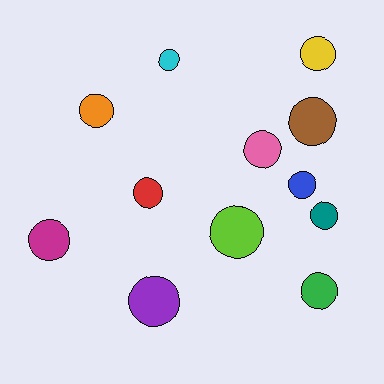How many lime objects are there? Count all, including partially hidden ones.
There is 1 lime object.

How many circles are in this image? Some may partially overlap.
There are 12 circles.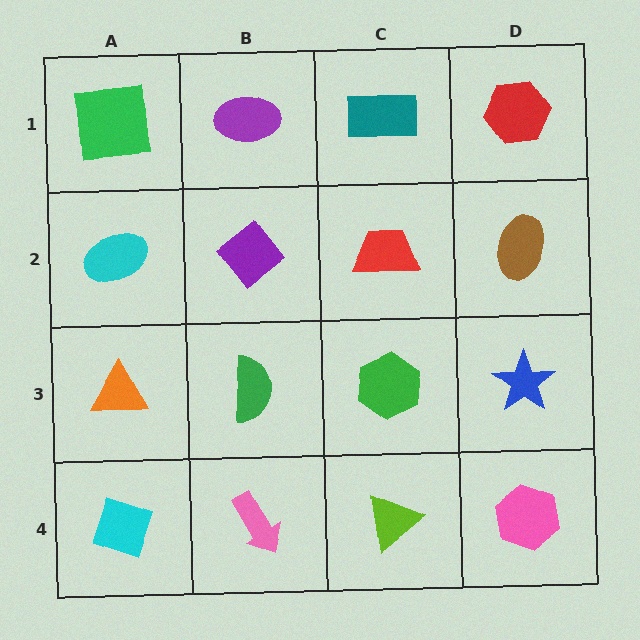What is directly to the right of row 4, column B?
A lime triangle.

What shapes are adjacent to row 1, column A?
A cyan ellipse (row 2, column A), a purple ellipse (row 1, column B).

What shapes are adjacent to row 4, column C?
A green hexagon (row 3, column C), a pink arrow (row 4, column B), a pink hexagon (row 4, column D).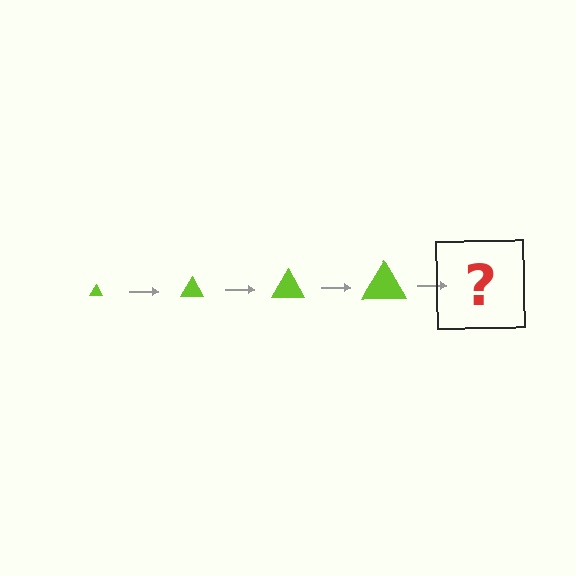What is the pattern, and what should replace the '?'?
The pattern is that the triangle gets progressively larger each step. The '?' should be a lime triangle, larger than the previous one.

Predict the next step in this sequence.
The next step is a lime triangle, larger than the previous one.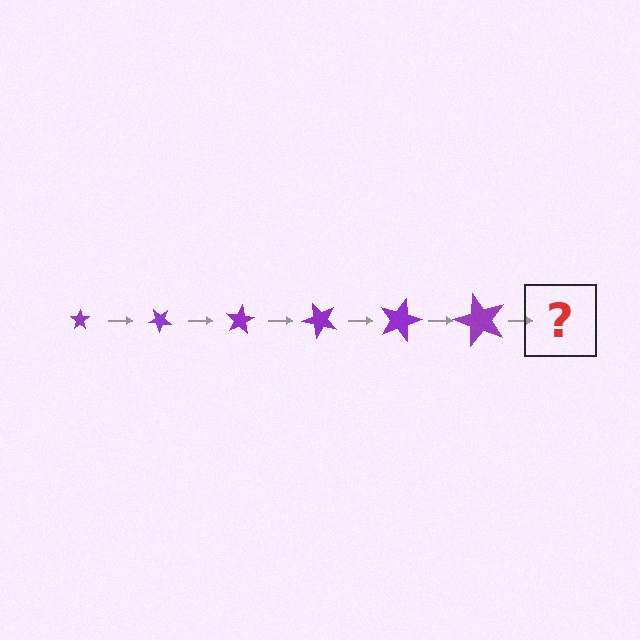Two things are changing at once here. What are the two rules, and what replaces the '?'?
The two rules are that the star grows larger each step and it rotates 40 degrees each step. The '?' should be a star, larger than the previous one and rotated 240 degrees from the start.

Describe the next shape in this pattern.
It should be a star, larger than the previous one and rotated 240 degrees from the start.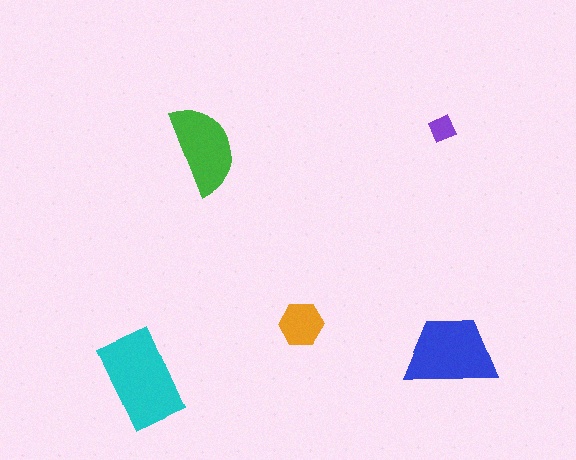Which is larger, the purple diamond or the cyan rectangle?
The cyan rectangle.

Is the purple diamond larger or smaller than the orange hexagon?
Smaller.